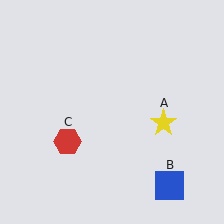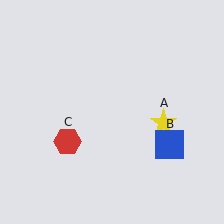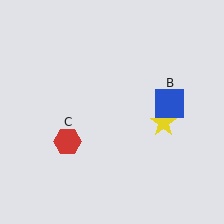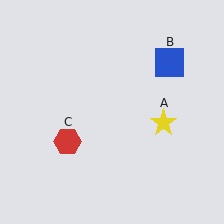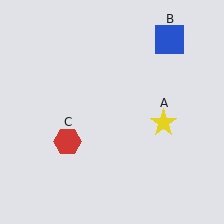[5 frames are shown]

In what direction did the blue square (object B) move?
The blue square (object B) moved up.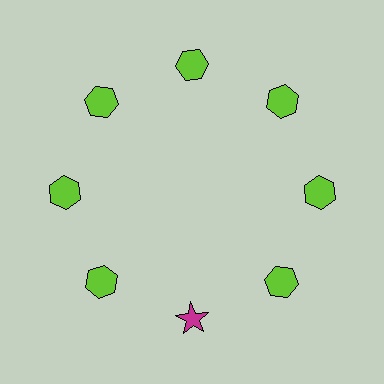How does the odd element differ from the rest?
It differs in both color (magenta instead of lime) and shape (star instead of hexagon).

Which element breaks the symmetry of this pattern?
The magenta star at roughly the 6 o'clock position breaks the symmetry. All other shapes are lime hexagons.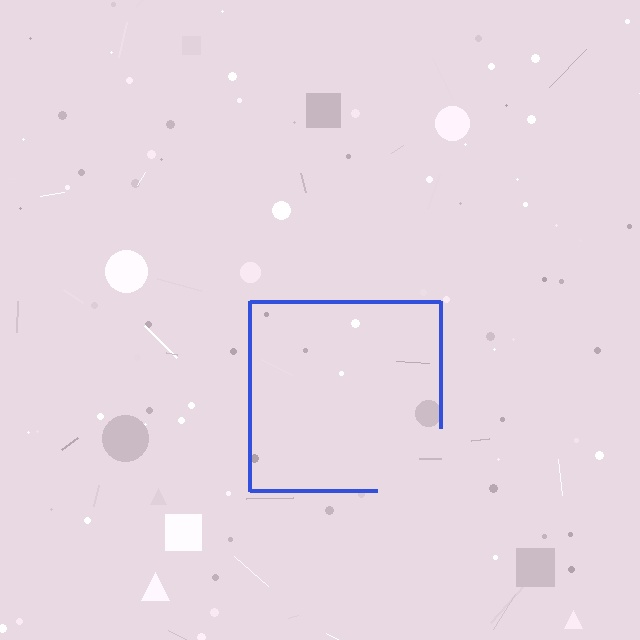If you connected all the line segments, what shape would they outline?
They would outline a square.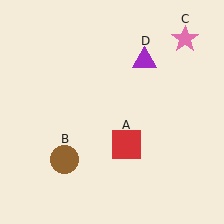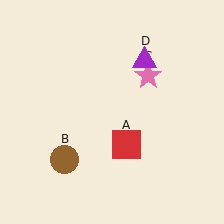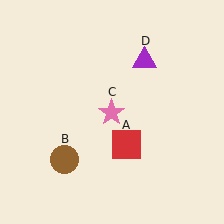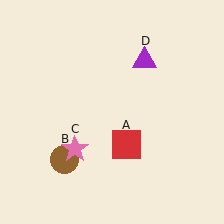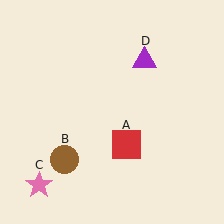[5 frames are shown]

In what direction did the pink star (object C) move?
The pink star (object C) moved down and to the left.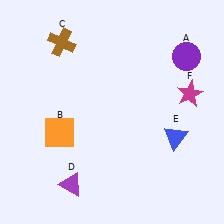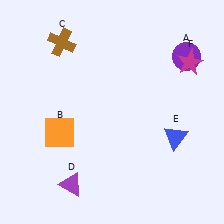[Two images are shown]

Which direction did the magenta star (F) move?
The magenta star (F) moved up.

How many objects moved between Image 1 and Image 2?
1 object moved between the two images.